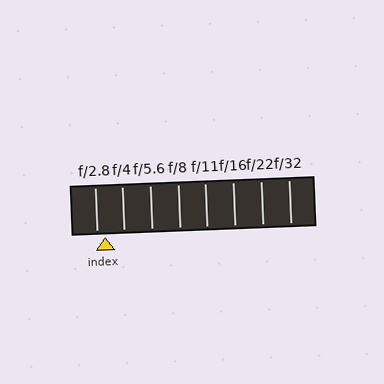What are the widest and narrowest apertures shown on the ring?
The widest aperture shown is f/2.8 and the narrowest is f/32.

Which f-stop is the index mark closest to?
The index mark is closest to f/2.8.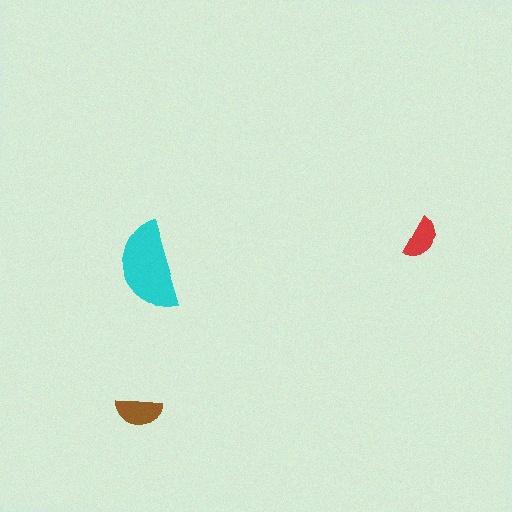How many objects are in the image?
There are 3 objects in the image.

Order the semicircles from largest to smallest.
the cyan one, the brown one, the red one.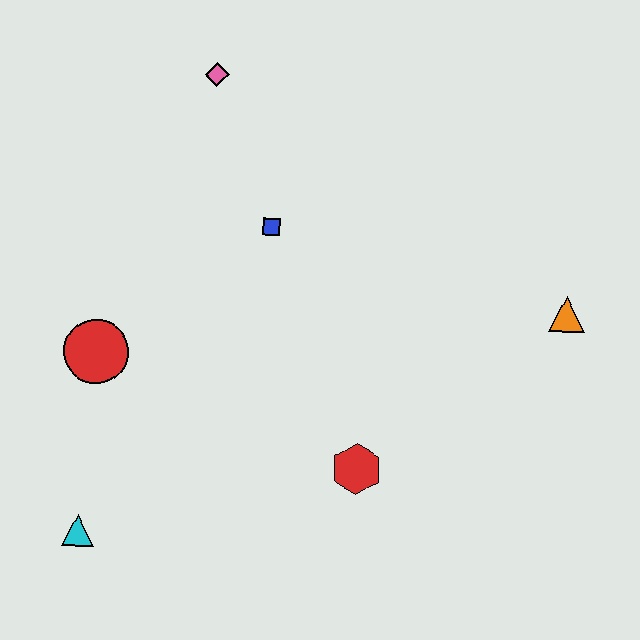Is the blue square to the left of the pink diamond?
No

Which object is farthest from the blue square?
The cyan triangle is farthest from the blue square.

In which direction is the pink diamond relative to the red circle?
The pink diamond is above the red circle.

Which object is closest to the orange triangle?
The red hexagon is closest to the orange triangle.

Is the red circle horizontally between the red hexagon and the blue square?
No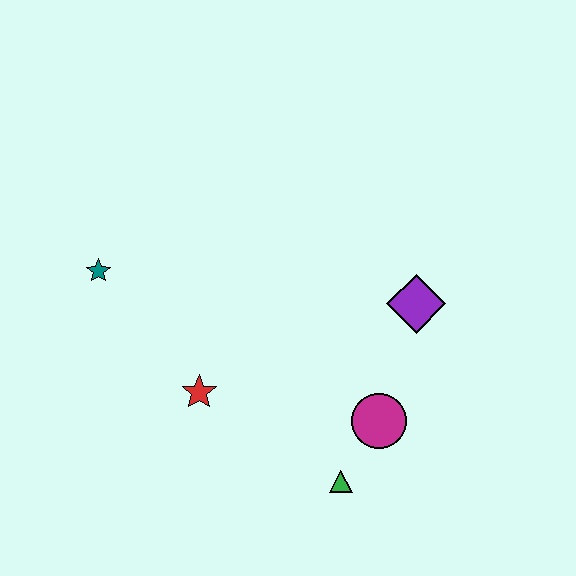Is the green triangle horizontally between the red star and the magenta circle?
Yes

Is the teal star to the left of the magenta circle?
Yes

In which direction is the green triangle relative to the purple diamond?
The green triangle is below the purple diamond.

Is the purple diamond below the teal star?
Yes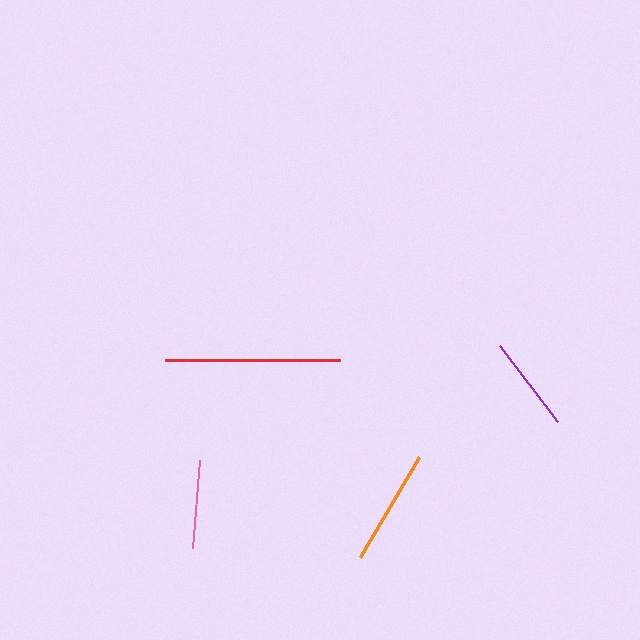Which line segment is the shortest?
The pink line is the shortest at approximately 88 pixels.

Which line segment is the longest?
The red line is the longest at approximately 175 pixels.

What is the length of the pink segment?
The pink segment is approximately 88 pixels long.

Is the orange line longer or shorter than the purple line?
The orange line is longer than the purple line.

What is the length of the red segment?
The red segment is approximately 175 pixels long.